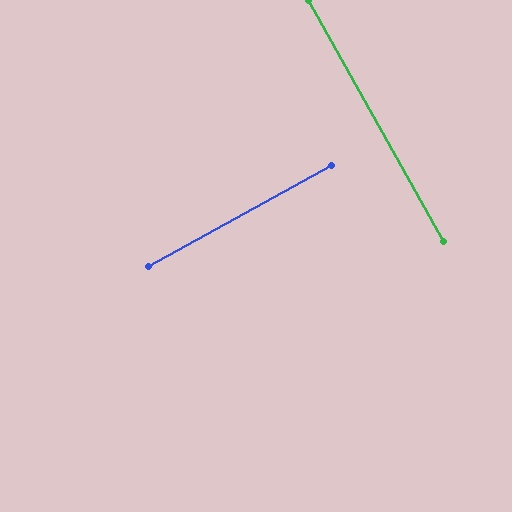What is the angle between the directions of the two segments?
Approximately 90 degrees.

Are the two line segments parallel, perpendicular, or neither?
Perpendicular — they meet at approximately 90°.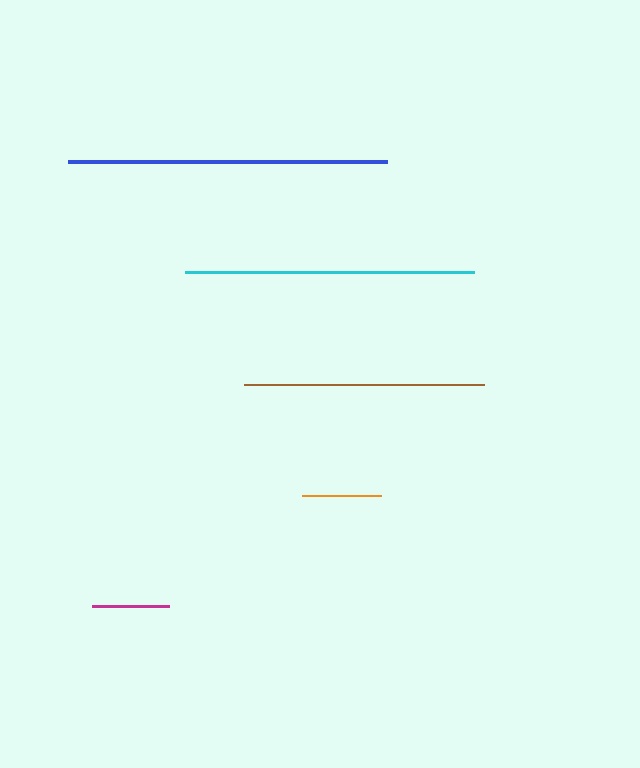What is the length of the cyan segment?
The cyan segment is approximately 289 pixels long.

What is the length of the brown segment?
The brown segment is approximately 240 pixels long.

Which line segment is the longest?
The blue line is the longest at approximately 319 pixels.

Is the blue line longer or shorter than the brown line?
The blue line is longer than the brown line.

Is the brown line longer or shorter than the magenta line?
The brown line is longer than the magenta line.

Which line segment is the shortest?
The magenta line is the shortest at approximately 77 pixels.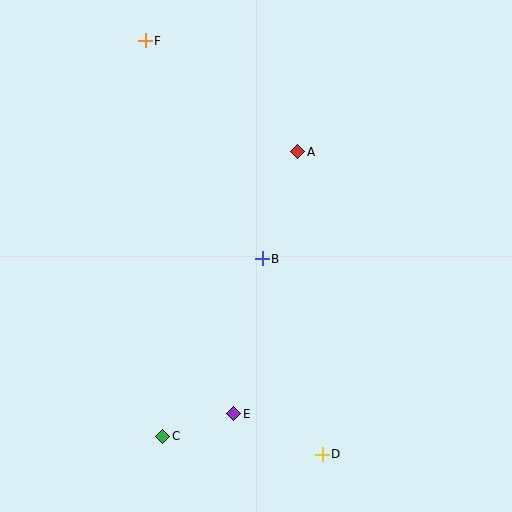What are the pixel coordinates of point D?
Point D is at (322, 455).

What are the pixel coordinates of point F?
Point F is at (145, 41).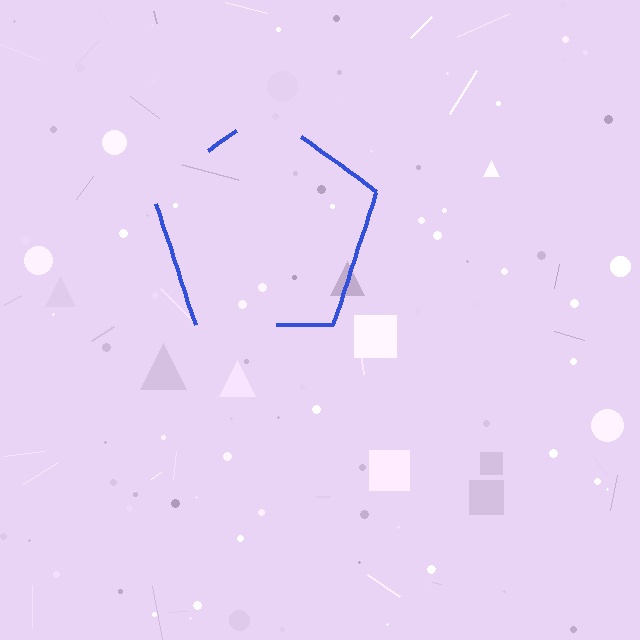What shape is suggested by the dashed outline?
The dashed outline suggests a pentagon.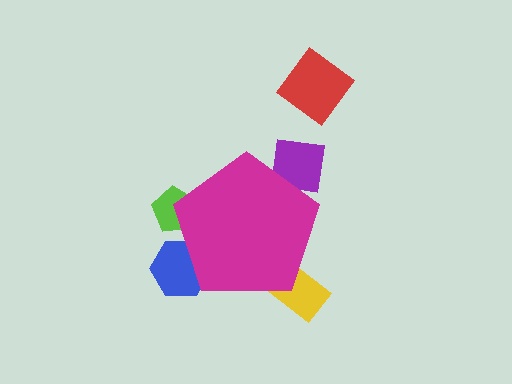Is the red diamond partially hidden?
No, the red diamond is fully visible.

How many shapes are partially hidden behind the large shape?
4 shapes are partially hidden.